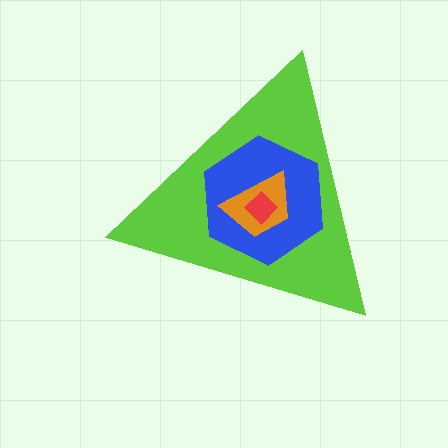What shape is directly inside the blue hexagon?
The orange trapezoid.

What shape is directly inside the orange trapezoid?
The red diamond.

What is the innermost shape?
The red diamond.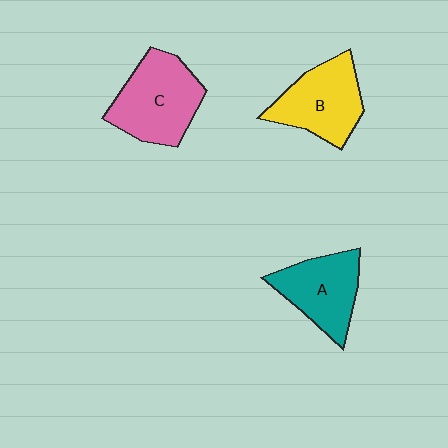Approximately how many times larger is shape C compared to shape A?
Approximately 1.2 times.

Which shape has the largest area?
Shape C (pink).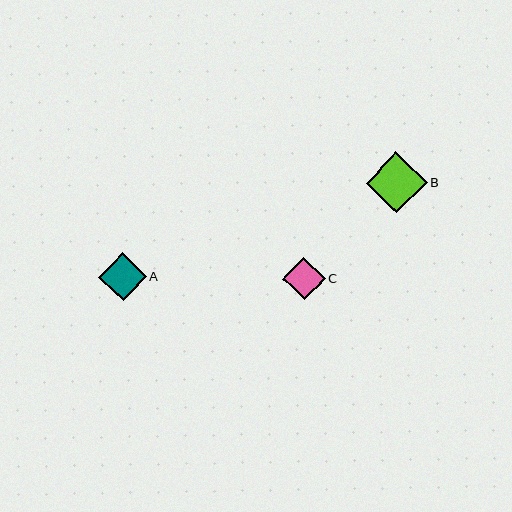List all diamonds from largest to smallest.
From largest to smallest: B, A, C.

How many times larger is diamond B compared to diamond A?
Diamond B is approximately 1.3 times the size of diamond A.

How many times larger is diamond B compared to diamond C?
Diamond B is approximately 1.4 times the size of diamond C.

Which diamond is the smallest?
Diamond C is the smallest with a size of approximately 43 pixels.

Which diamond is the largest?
Diamond B is the largest with a size of approximately 61 pixels.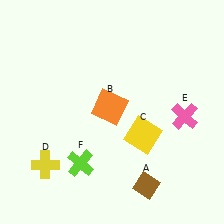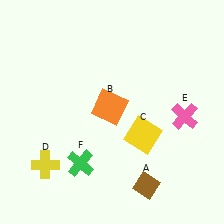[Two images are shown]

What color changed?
The cross (F) changed from lime in Image 1 to green in Image 2.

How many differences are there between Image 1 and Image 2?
There is 1 difference between the two images.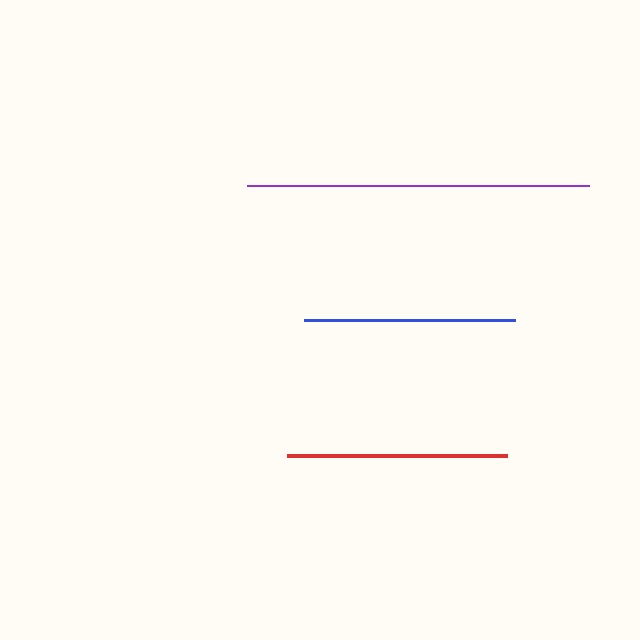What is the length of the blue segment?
The blue segment is approximately 211 pixels long.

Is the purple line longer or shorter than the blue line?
The purple line is longer than the blue line.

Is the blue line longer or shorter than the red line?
The red line is longer than the blue line.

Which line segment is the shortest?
The blue line is the shortest at approximately 211 pixels.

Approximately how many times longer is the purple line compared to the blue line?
The purple line is approximately 1.6 times the length of the blue line.